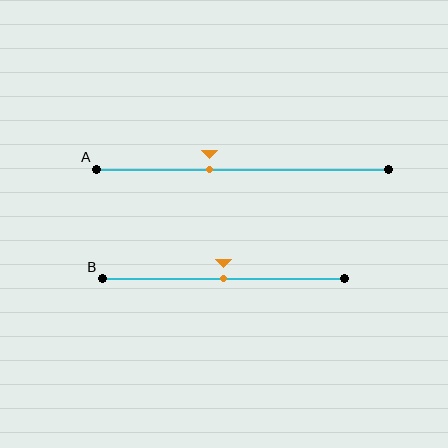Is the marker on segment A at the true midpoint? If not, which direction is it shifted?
No, the marker on segment A is shifted to the left by about 11% of the segment length.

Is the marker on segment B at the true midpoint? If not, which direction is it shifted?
Yes, the marker on segment B is at the true midpoint.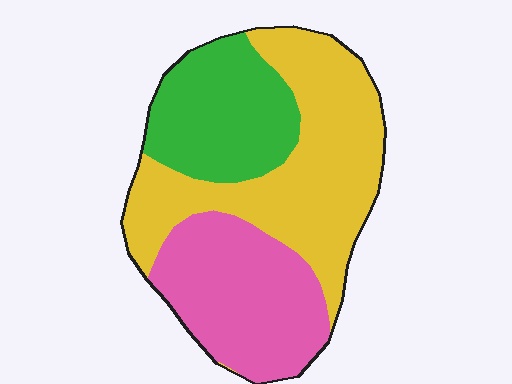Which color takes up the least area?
Green, at roughly 25%.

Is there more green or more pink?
Pink.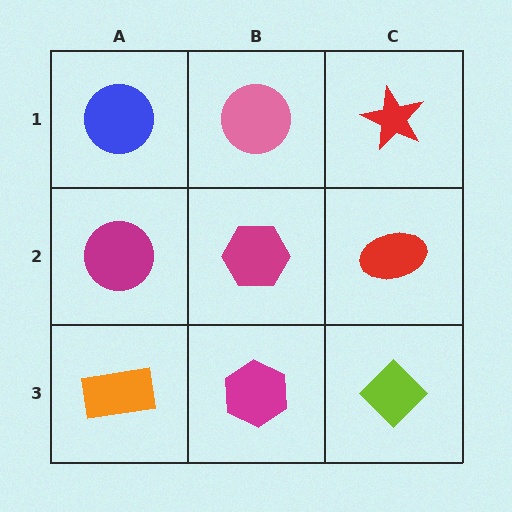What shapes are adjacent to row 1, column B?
A magenta hexagon (row 2, column B), a blue circle (row 1, column A), a red star (row 1, column C).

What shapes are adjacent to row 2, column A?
A blue circle (row 1, column A), an orange rectangle (row 3, column A), a magenta hexagon (row 2, column B).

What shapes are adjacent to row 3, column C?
A red ellipse (row 2, column C), a magenta hexagon (row 3, column B).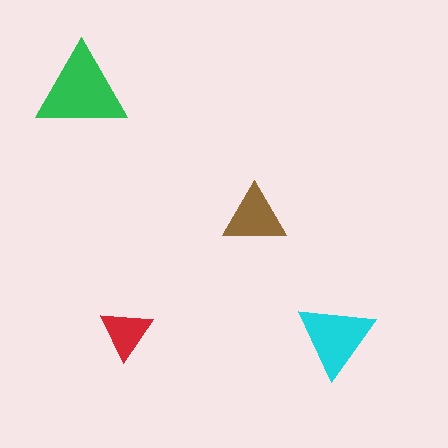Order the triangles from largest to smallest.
the green one, the cyan one, the brown one, the red one.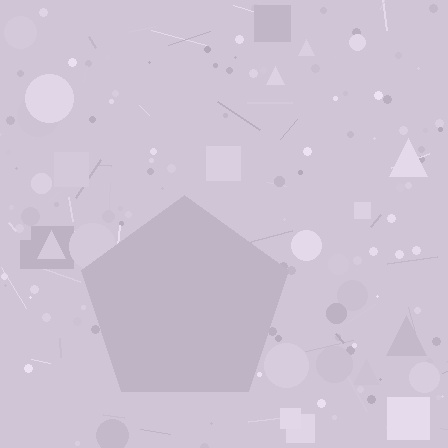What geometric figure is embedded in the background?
A pentagon is embedded in the background.